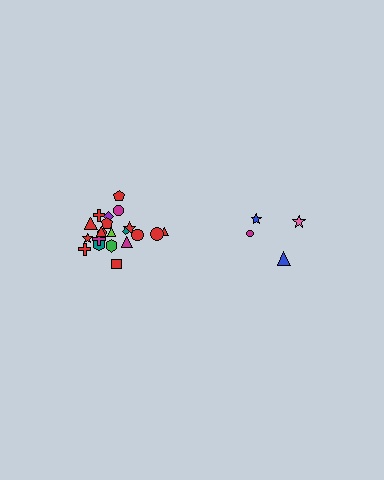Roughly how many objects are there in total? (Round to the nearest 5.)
Roughly 25 objects in total.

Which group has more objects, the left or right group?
The left group.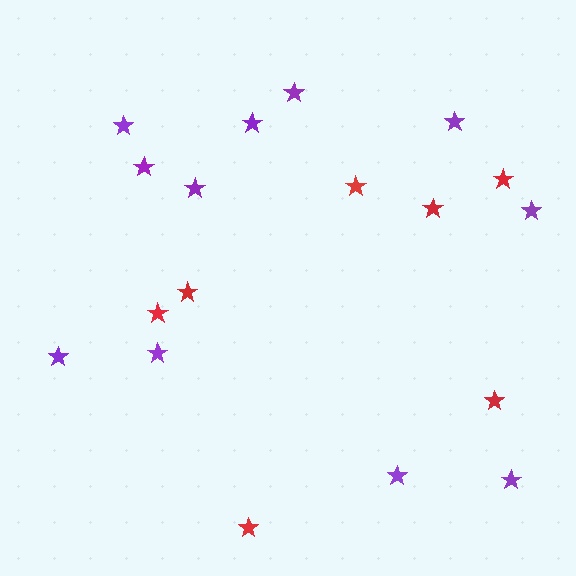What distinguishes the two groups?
There are 2 groups: one group of purple stars (11) and one group of red stars (7).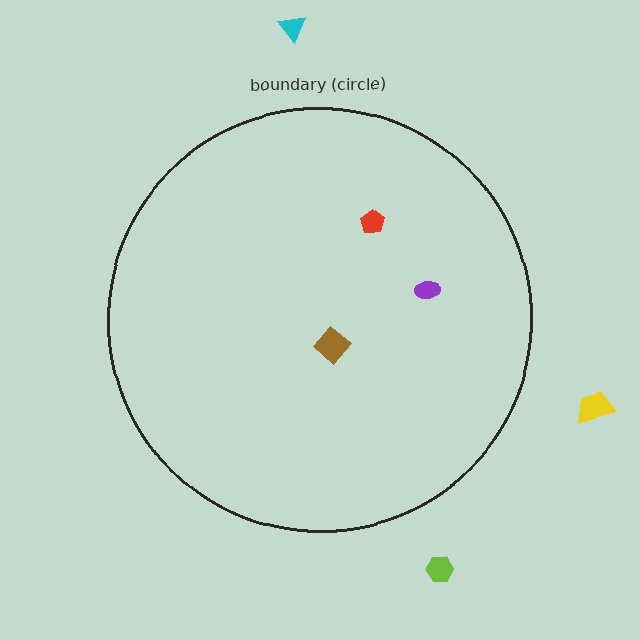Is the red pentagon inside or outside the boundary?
Inside.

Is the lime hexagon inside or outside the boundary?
Outside.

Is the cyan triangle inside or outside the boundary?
Outside.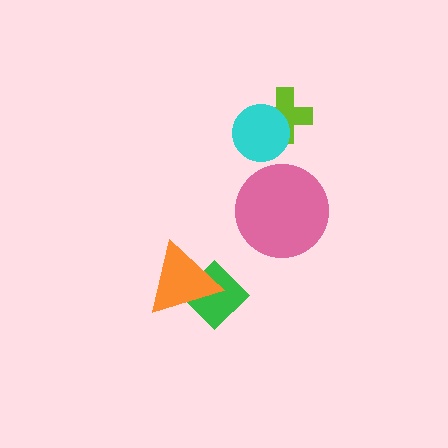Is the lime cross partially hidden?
Yes, it is partially covered by another shape.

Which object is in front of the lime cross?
The cyan circle is in front of the lime cross.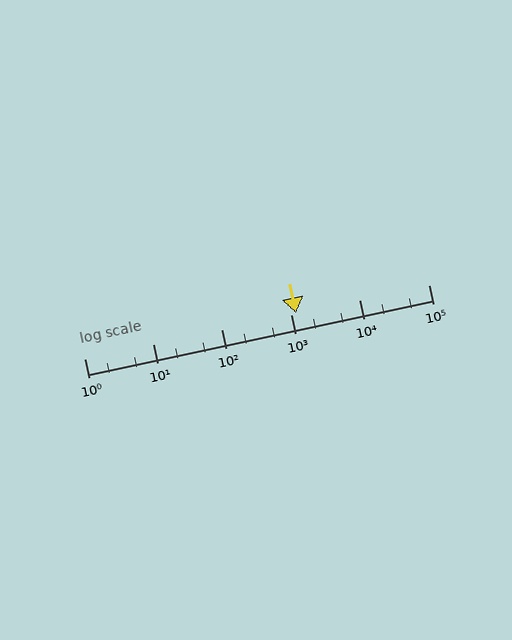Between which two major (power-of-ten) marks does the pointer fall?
The pointer is between 1000 and 10000.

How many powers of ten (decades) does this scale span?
The scale spans 5 decades, from 1 to 100000.